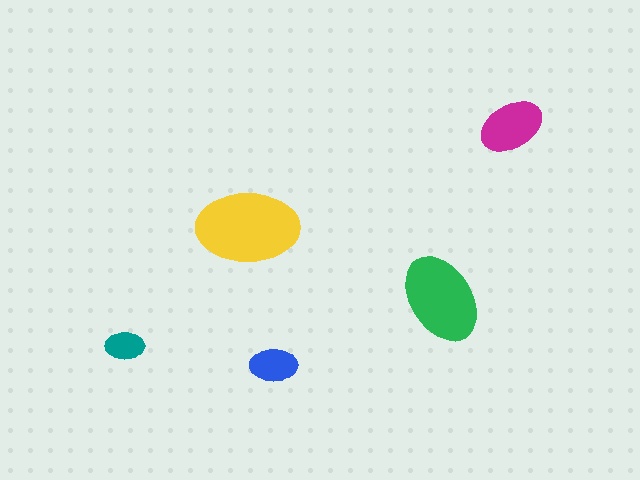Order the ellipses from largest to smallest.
the yellow one, the green one, the magenta one, the blue one, the teal one.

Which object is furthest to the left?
The teal ellipse is leftmost.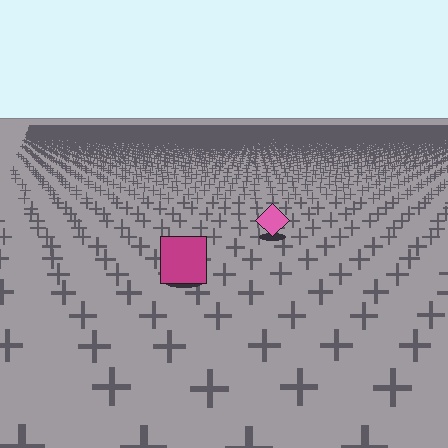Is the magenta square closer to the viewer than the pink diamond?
Yes. The magenta square is closer — you can tell from the texture gradient: the ground texture is coarser near it.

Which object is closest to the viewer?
The magenta square is closest. The texture marks near it are larger and more spread out.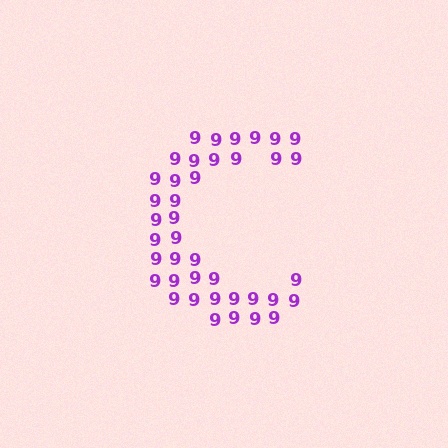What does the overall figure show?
The overall figure shows the letter C.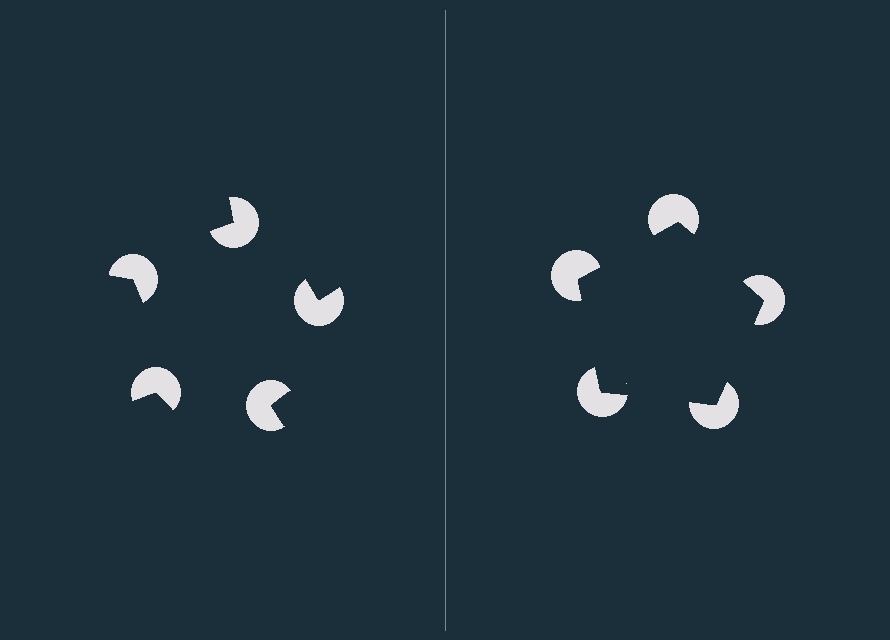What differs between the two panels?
The pac-man discs are positioned identically on both sides; only the wedge orientations differ. On the right they align to a pentagon; on the left they are misaligned.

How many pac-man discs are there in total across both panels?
10 — 5 on each side.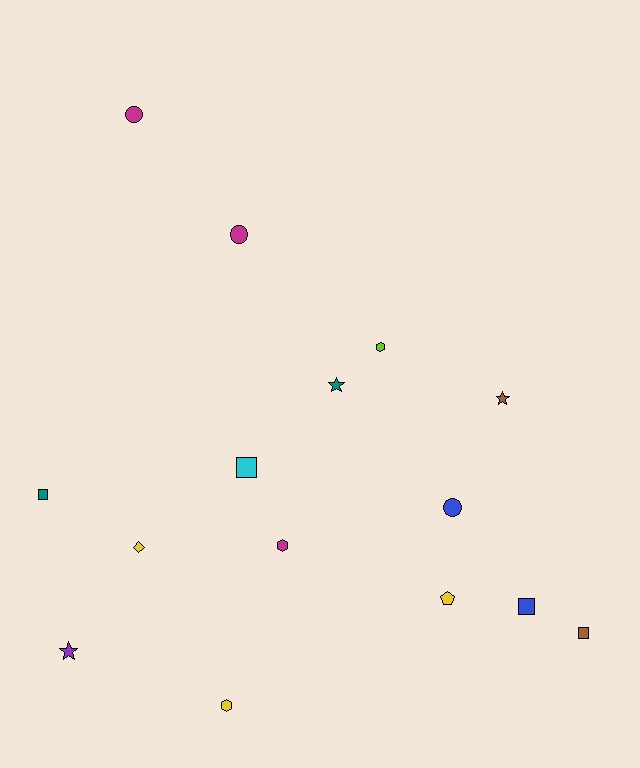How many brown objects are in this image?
There are 2 brown objects.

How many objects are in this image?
There are 15 objects.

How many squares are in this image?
There are 4 squares.